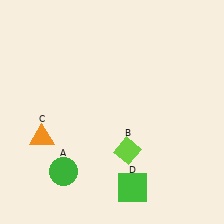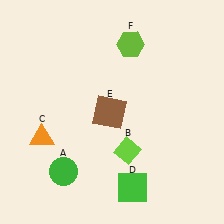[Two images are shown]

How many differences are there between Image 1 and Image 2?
There are 2 differences between the two images.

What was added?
A brown square (E), a lime hexagon (F) were added in Image 2.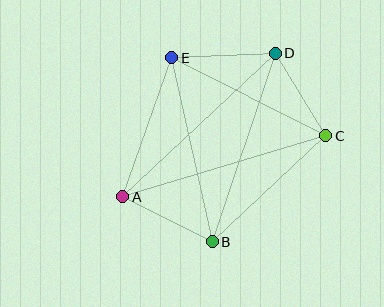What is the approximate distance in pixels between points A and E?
The distance between A and E is approximately 148 pixels.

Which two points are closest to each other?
Points C and D are closest to each other.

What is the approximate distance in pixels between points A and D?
The distance between A and D is approximately 209 pixels.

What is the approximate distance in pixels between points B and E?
The distance between B and E is approximately 189 pixels.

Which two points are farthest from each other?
Points A and C are farthest from each other.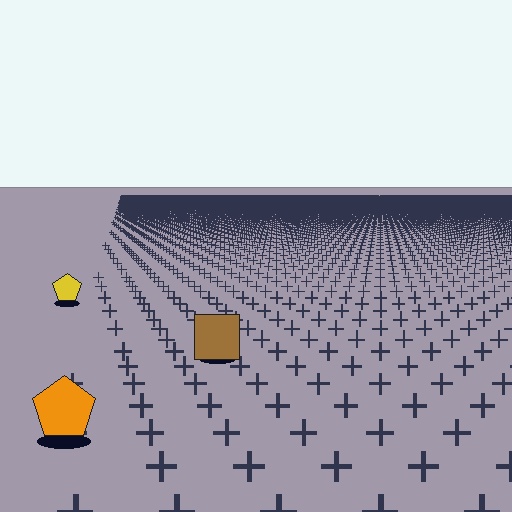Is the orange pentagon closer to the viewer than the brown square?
Yes. The orange pentagon is closer — you can tell from the texture gradient: the ground texture is coarser near it.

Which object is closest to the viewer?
The orange pentagon is closest. The texture marks near it are larger and more spread out.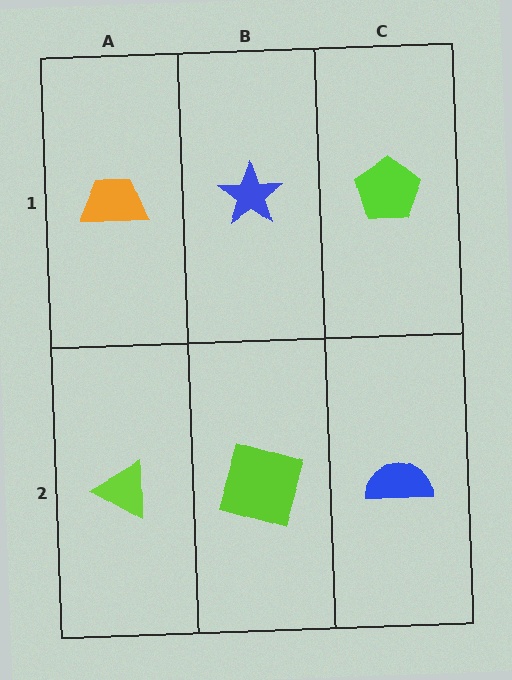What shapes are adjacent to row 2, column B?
A blue star (row 1, column B), a lime triangle (row 2, column A), a blue semicircle (row 2, column C).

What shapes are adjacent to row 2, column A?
An orange trapezoid (row 1, column A), a lime square (row 2, column B).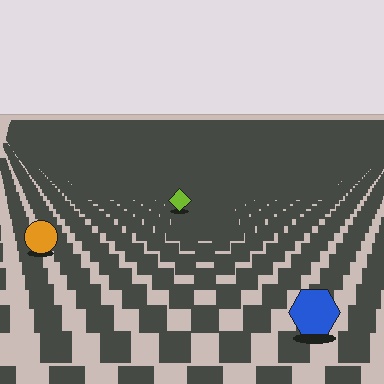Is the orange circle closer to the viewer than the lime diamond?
Yes. The orange circle is closer — you can tell from the texture gradient: the ground texture is coarser near it.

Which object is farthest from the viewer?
The lime diamond is farthest from the viewer. It appears smaller and the ground texture around it is denser.